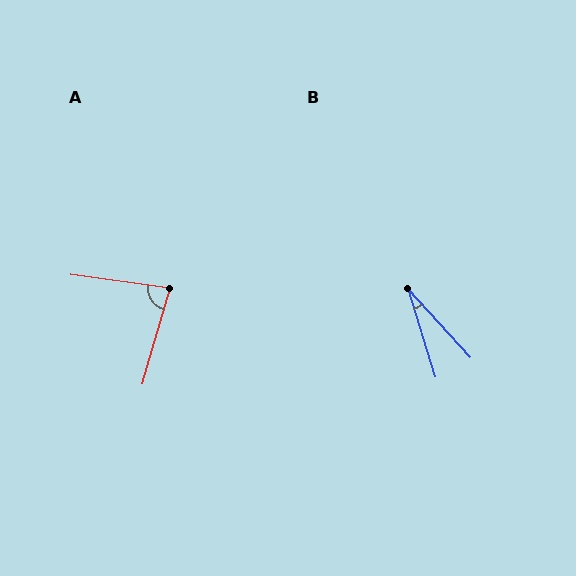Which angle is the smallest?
B, at approximately 25 degrees.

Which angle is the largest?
A, at approximately 82 degrees.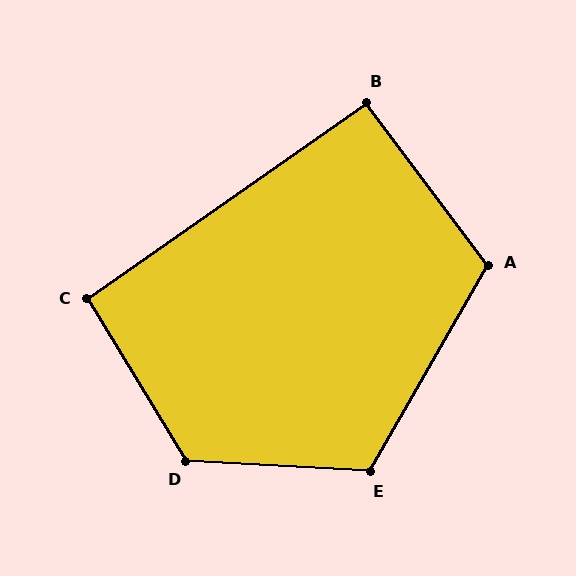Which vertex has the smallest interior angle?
B, at approximately 92 degrees.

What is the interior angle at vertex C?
Approximately 94 degrees (approximately right).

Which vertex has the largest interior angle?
D, at approximately 124 degrees.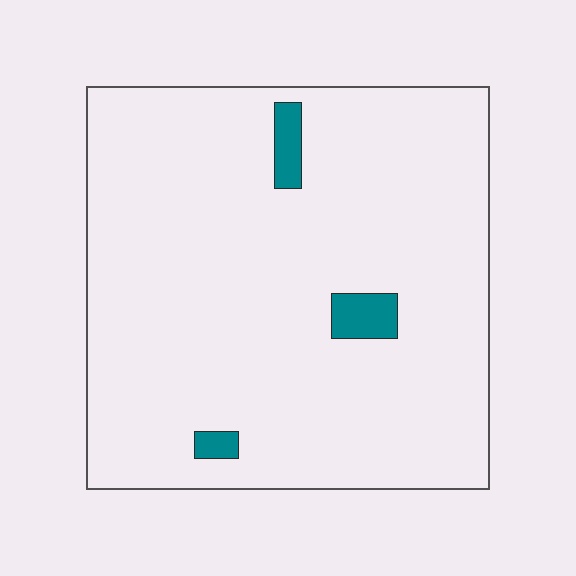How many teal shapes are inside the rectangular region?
3.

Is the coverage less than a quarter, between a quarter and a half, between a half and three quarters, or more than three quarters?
Less than a quarter.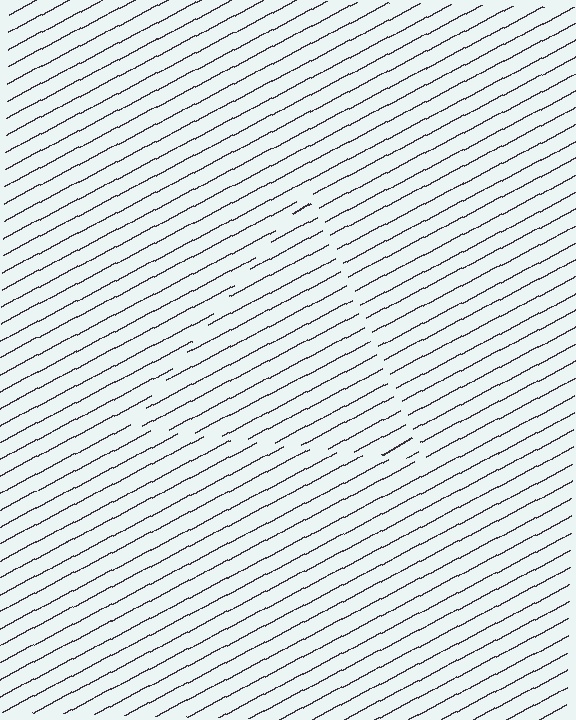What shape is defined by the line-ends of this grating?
An illusory triangle. The interior of the shape contains the same grating, shifted by half a period — the contour is defined by the phase discontinuity where line-ends from the inner and outer gratings abut.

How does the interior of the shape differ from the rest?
The interior of the shape contains the same grating, shifted by half a period — the contour is defined by the phase discontinuity where line-ends from the inner and outer gratings abut.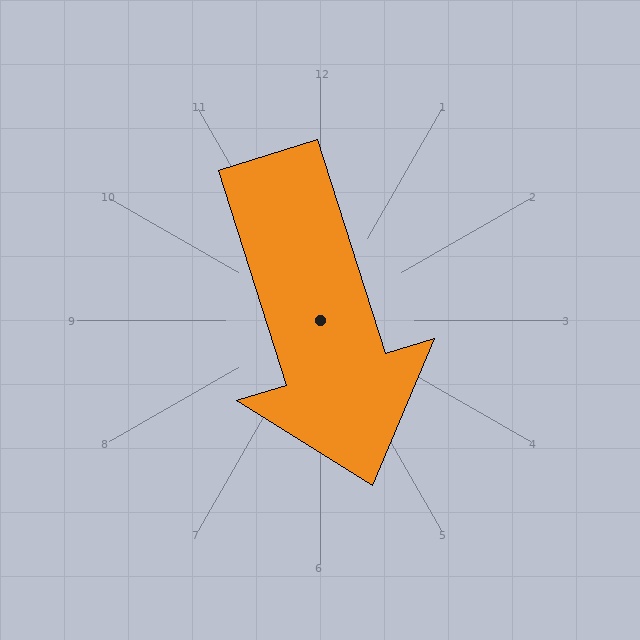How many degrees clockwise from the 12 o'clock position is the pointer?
Approximately 162 degrees.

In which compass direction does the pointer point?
South.